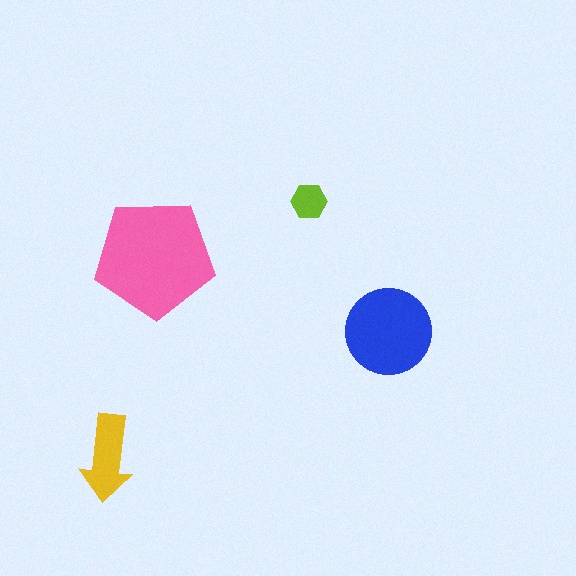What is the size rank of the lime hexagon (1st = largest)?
4th.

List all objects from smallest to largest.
The lime hexagon, the yellow arrow, the blue circle, the pink pentagon.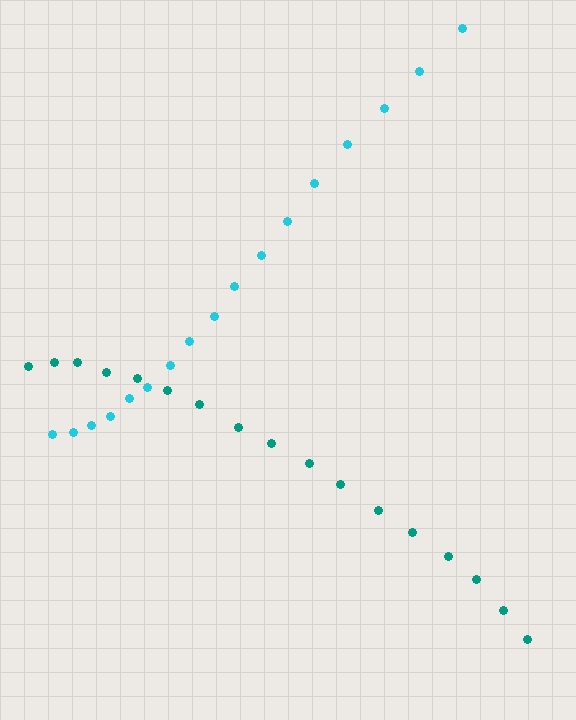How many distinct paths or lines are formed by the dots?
There are 2 distinct paths.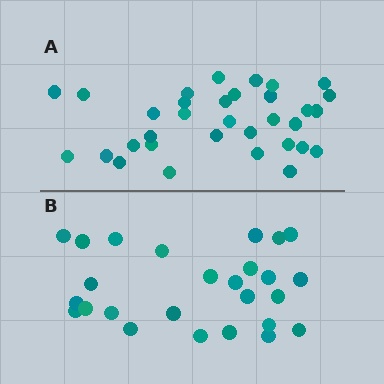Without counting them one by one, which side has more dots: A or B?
Region A (the top region) has more dots.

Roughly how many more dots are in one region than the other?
Region A has roughly 8 or so more dots than region B.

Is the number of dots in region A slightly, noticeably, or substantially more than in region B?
Region A has noticeably more, but not dramatically so. The ratio is roughly 1.3 to 1.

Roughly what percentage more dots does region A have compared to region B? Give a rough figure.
About 25% more.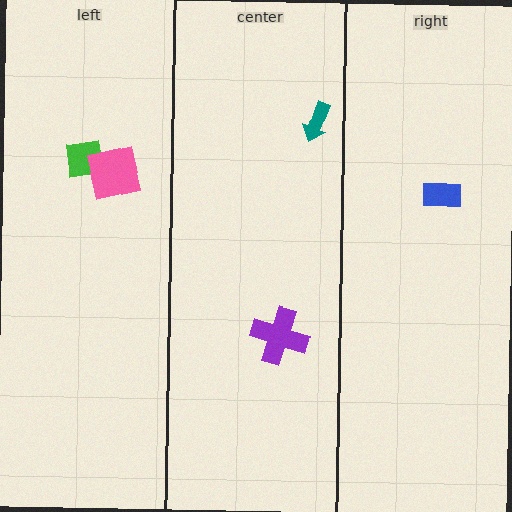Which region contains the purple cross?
The center region.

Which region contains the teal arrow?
The center region.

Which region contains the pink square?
The left region.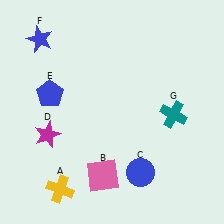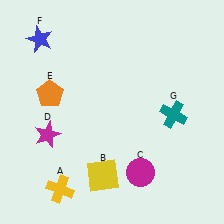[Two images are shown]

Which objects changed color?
B changed from pink to yellow. C changed from blue to magenta. E changed from blue to orange.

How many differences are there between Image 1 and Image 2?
There are 3 differences between the two images.